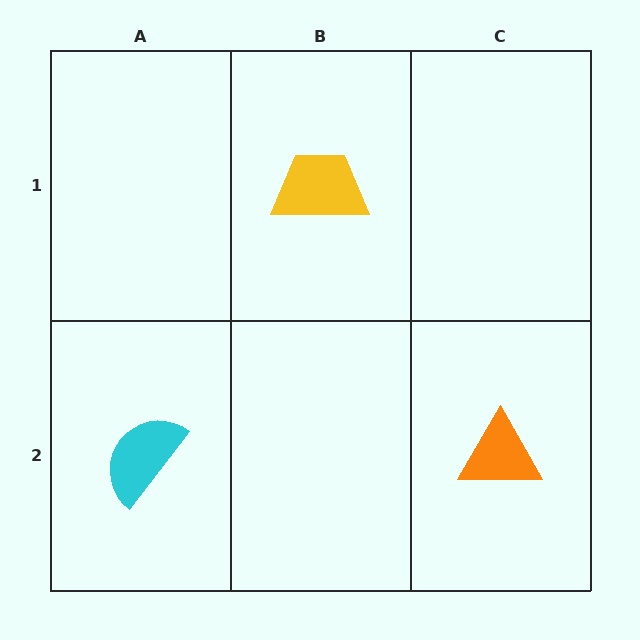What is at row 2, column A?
A cyan semicircle.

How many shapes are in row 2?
2 shapes.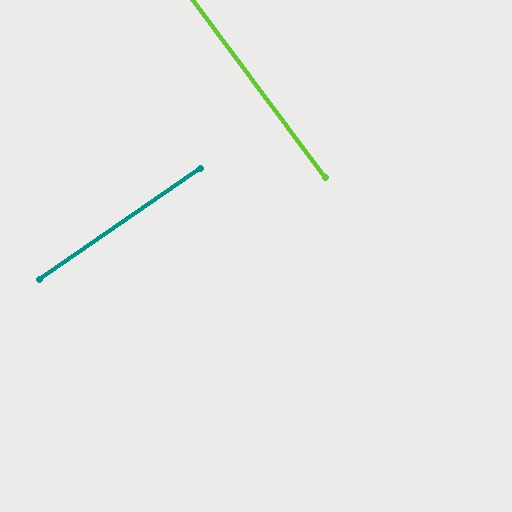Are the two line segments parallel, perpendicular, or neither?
Perpendicular — they meet at approximately 88°.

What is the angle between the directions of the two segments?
Approximately 88 degrees.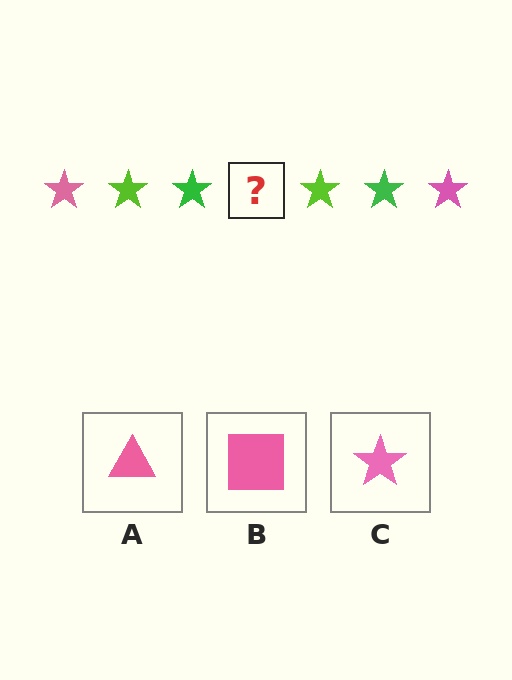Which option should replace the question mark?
Option C.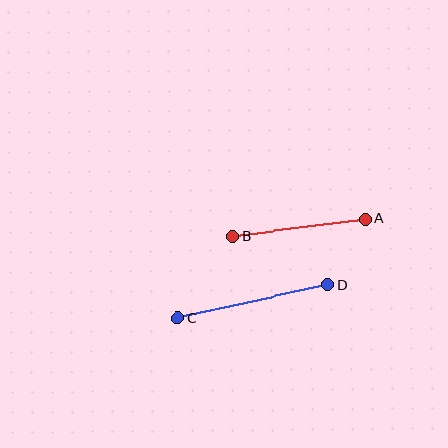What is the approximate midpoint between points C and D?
The midpoint is at approximately (252, 301) pixels.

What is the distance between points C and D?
The distance is approximately 154 pixels.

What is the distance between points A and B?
The distance is approximately 134 pixels.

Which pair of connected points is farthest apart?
Points C and D are farthest apart.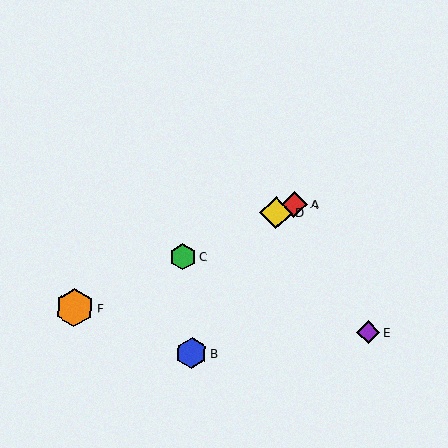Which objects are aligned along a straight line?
Objects A, C, D, F are aligned along a straight line.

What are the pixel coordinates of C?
Object C is at (183, 257).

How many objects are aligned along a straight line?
4 objects (A, C, D, F) are aligned along a straight line.